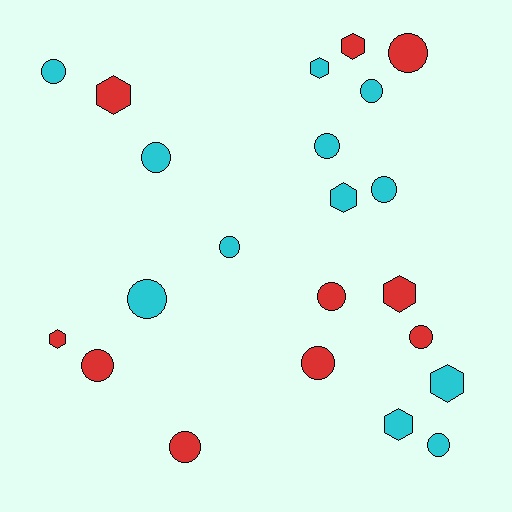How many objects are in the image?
There are 22 objects.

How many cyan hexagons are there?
There are 4 cyan hexagons.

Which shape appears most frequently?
Circle, with 14 objects.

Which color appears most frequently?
Cyan, with 12 objects.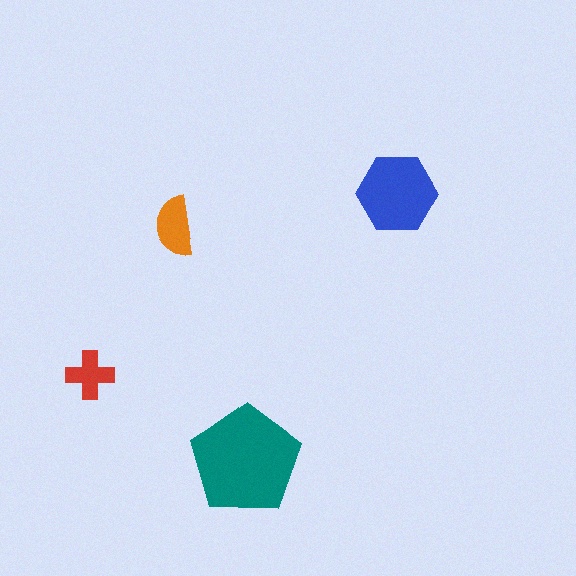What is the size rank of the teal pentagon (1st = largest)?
1st.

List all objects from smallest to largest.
The red cross, the orange semicircle, the blue hexagon, the teal pentagon.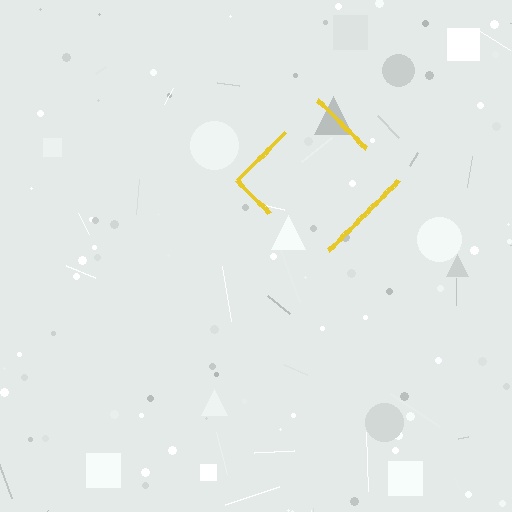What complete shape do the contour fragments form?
The contour fragments form a diamond.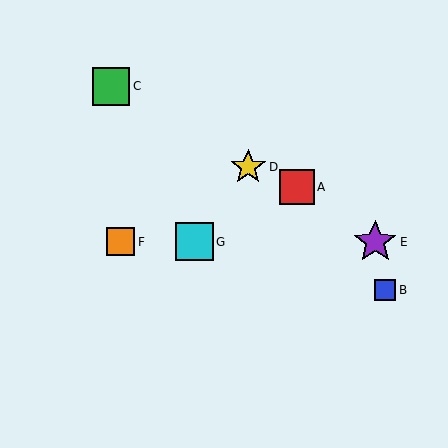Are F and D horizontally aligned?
No, F is at y≈242 and D is at y≈167.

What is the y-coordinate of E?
Object E is at y≈241.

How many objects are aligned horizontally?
3 objects (E, F, G) are aligned horizontally.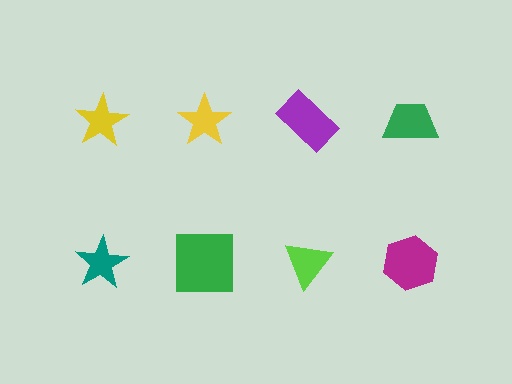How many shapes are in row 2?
4 shapes.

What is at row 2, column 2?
A green square.